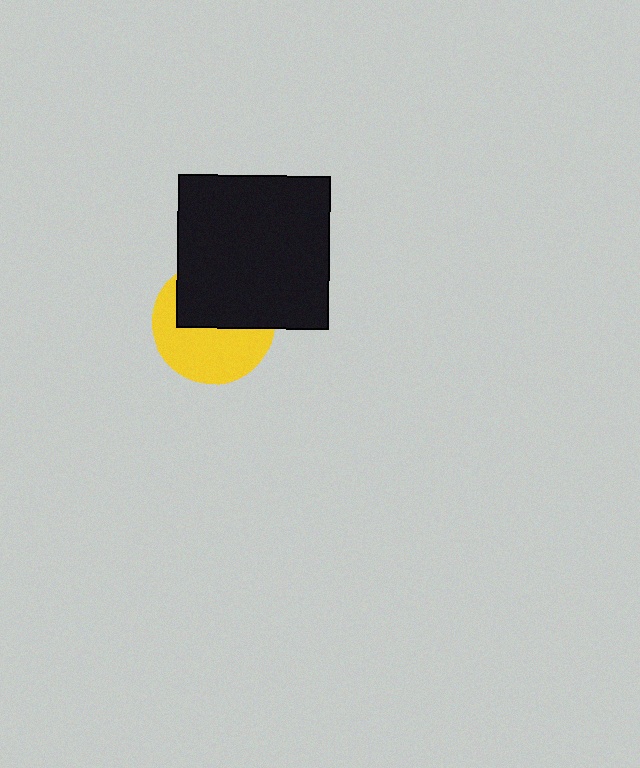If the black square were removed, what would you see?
You would see the complete yellow circle.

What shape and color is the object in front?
The object in front is a black square.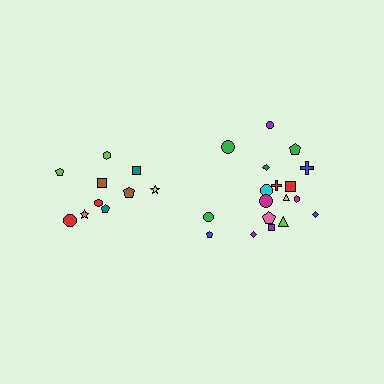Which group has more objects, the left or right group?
The right group.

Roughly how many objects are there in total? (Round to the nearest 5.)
Roughly 30 objects in total.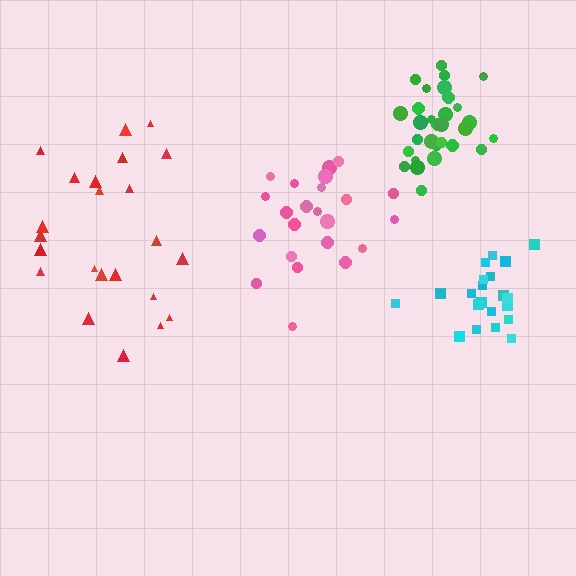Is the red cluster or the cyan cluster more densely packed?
Cyan.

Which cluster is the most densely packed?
Green.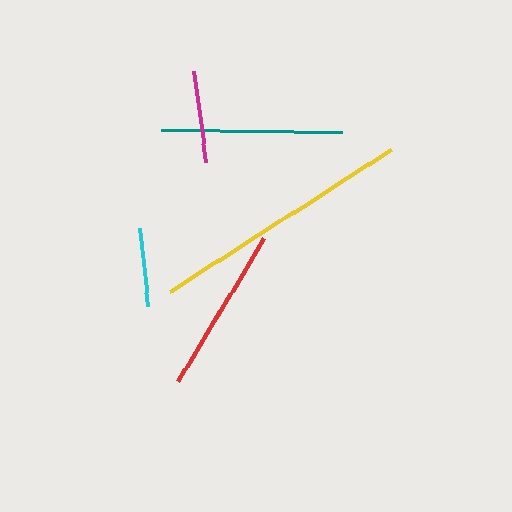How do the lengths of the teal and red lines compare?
The teal and red lines are approximately the same length.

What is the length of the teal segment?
The teal segment is approximately 182 pixels long.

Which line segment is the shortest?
The cyan line is the shortest at approximately 77 pixels.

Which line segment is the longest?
The yellow line is the longest at approximately 263 pixels.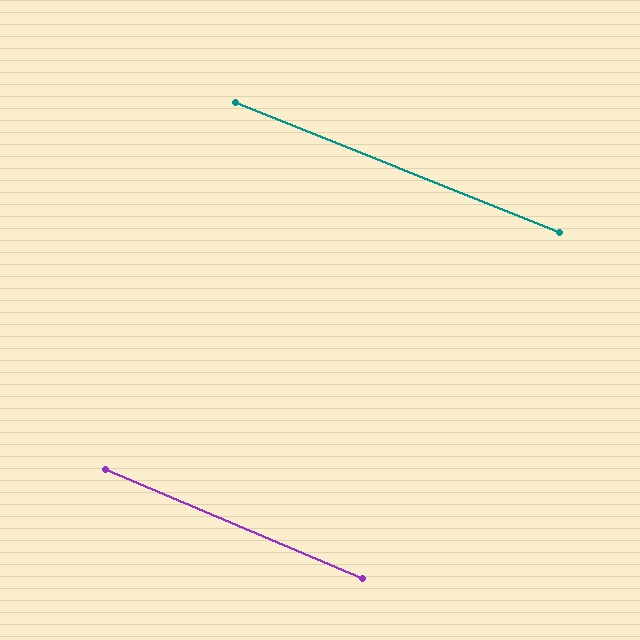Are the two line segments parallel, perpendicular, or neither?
Parallel — their directions differ by only 1.2°.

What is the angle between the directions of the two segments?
Approximately 1 degree.